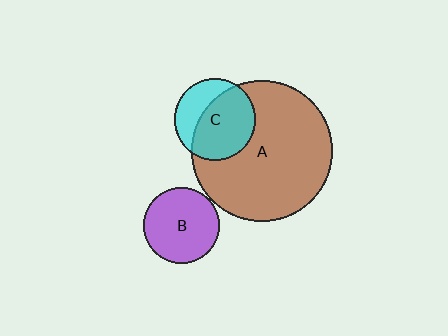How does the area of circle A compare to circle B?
Approximately 3.4 times.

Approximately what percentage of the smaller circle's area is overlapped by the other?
Approximately 65%.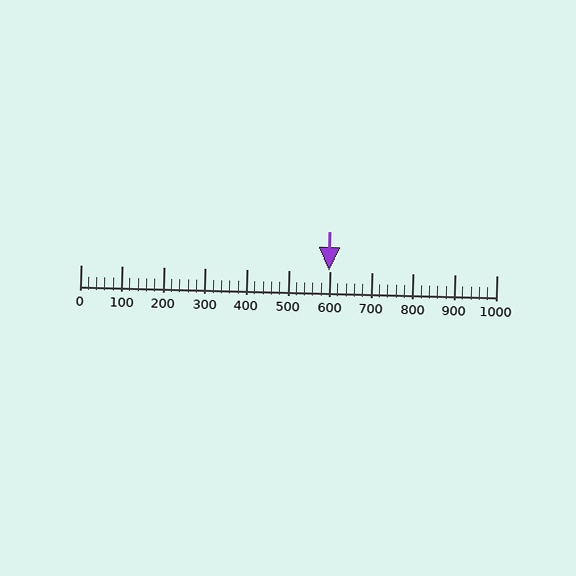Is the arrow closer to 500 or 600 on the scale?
The arrow is closer to 600.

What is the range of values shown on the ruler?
The ruler shows values from 0 to 1000.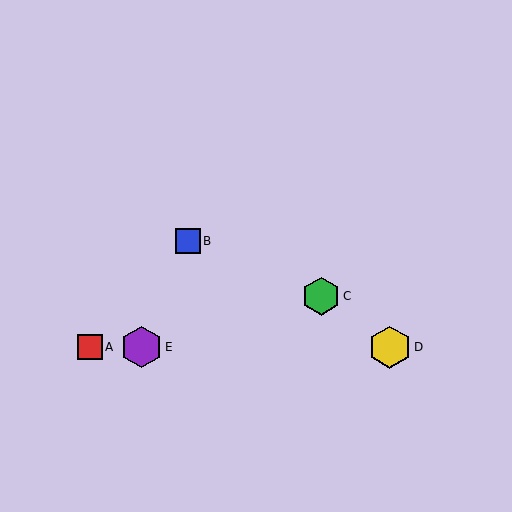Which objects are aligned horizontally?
Objects A, D, E are aligned horizontally.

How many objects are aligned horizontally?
3 objects (A, D, E) are aligned horizontally.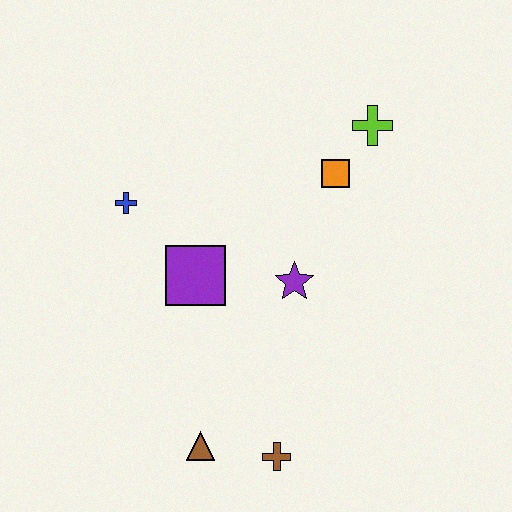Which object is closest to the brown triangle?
The brown cross is closest to the brown triangle.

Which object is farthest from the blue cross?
The brown cross is farthest from the blue cross.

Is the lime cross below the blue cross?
No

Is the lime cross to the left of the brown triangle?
No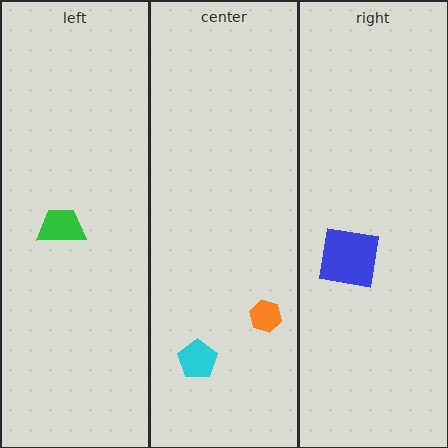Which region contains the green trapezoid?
The left region.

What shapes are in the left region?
The green trapezoid.